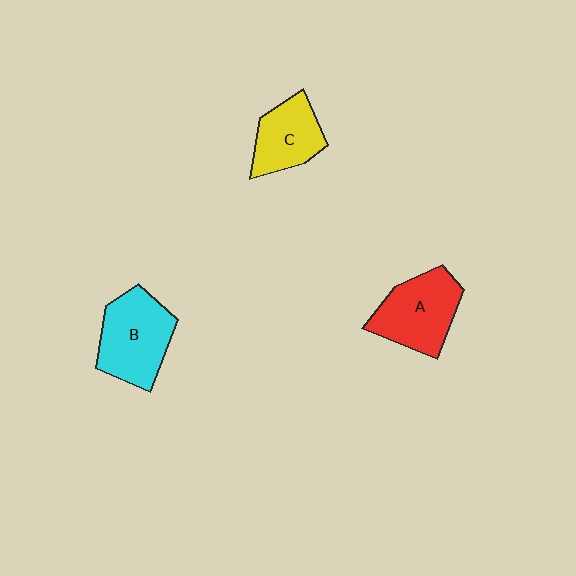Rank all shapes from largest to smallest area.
From largest to smallest: B (cyan), A (red), C (yellow).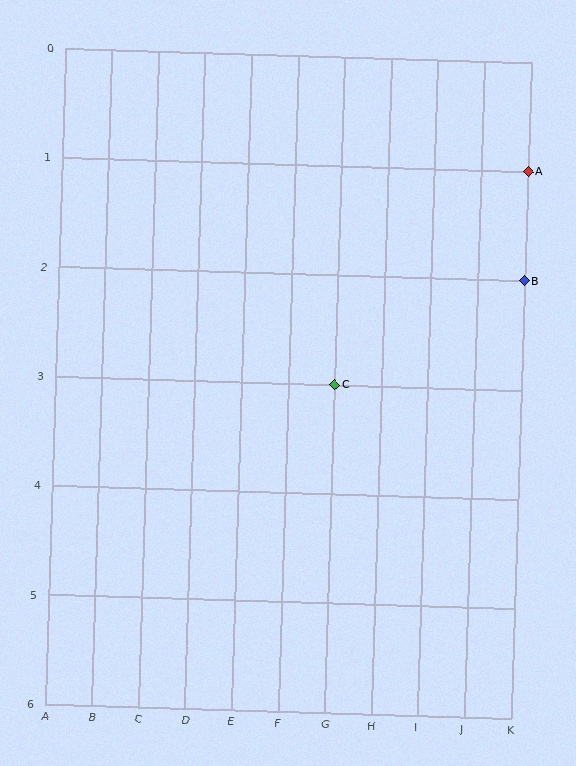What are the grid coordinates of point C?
Point C is at grid coordinates (G, 3).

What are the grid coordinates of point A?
Point A is at grid coordinates (K, 1).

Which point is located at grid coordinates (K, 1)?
Point A is at (K, 1).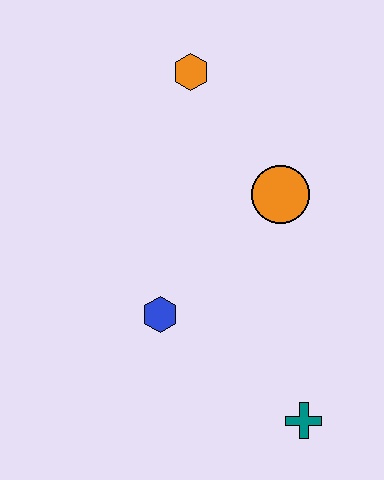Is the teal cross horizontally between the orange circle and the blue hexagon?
No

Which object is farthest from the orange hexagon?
The teal cross is farthest from the orange hexagon.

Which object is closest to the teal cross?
The blue hexagon is closest to the teal cross.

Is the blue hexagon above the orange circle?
No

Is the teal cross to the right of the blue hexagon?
Yes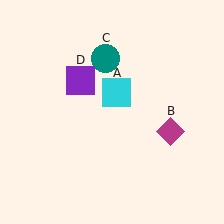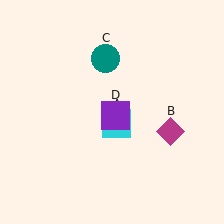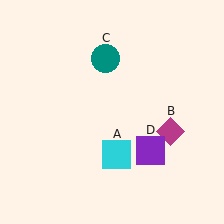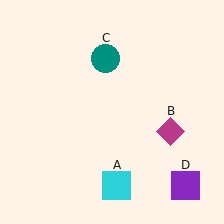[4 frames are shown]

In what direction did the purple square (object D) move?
The purple square (object D) moved down and to the right.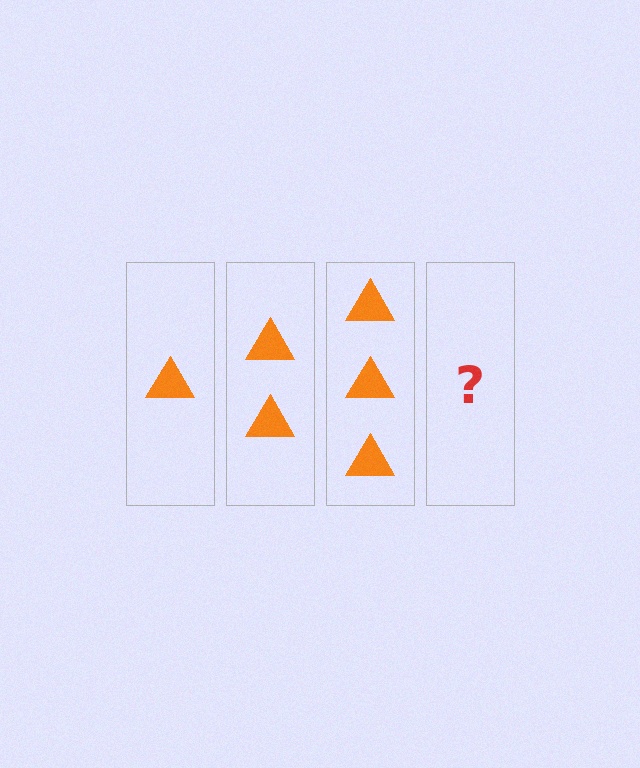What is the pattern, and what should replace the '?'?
The pattern is that each step adds one more triangle. The '?' should be 4 triangles.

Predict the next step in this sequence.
The next step is 4 triangles.